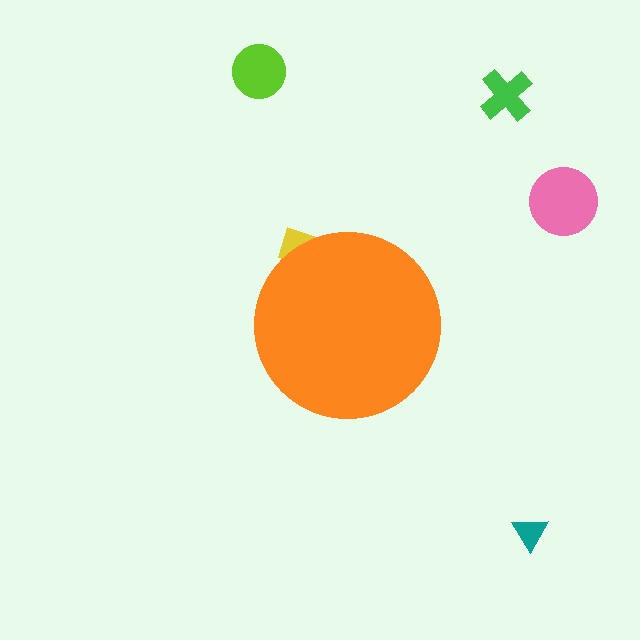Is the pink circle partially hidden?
No, the pink circle is fully visible.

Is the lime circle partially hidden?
No, the lime circle is fully visible.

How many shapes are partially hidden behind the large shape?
1 shape is partially hidden.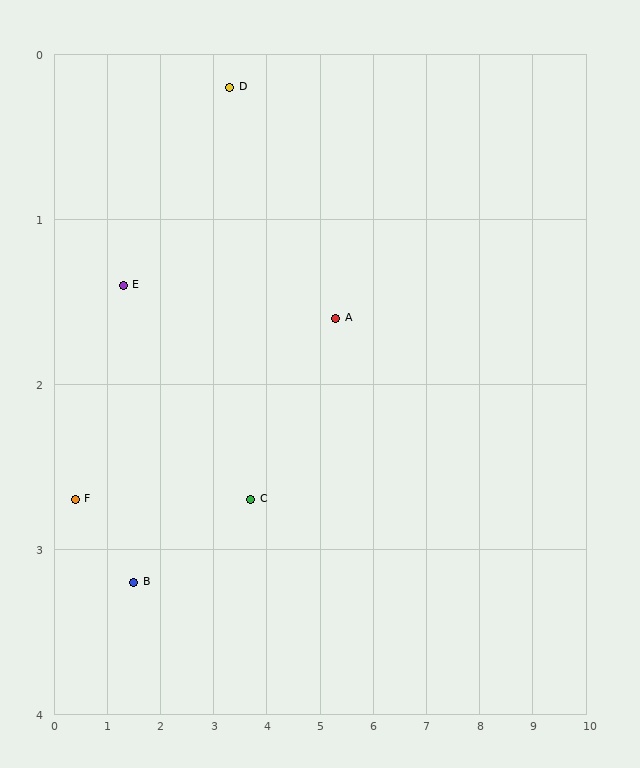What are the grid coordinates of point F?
Point F is at approximately (0.4, 2.7).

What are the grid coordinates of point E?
Point E is at approximately (1.3, 1.4).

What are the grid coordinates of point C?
Point C is at approximately (3.7, 2.7).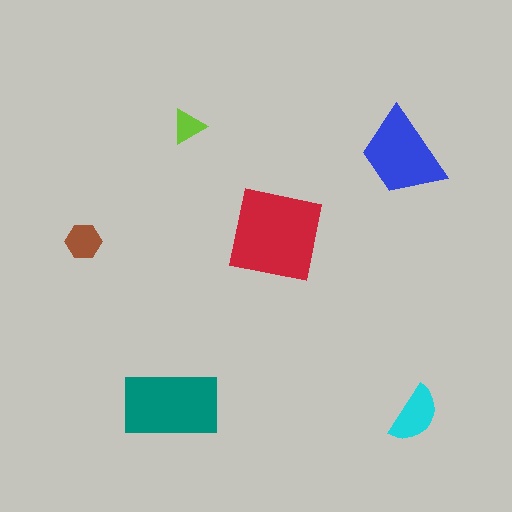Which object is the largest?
The red square.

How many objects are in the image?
There are 6 objects in the image.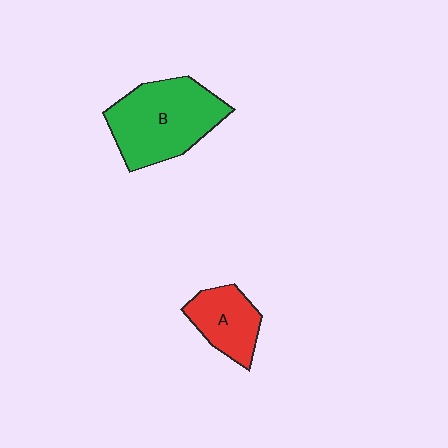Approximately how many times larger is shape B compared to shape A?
Approximately 1.9 times.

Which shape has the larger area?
Shape B (green).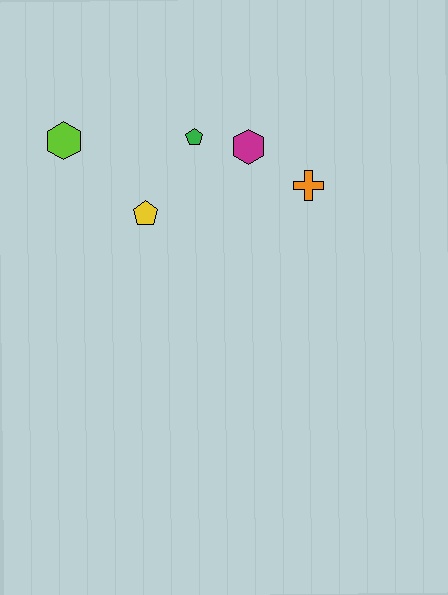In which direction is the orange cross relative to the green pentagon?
The orange cross is to the right of the green pentagon.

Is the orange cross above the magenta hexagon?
No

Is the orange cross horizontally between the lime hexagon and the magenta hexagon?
No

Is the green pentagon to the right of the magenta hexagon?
No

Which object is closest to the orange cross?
The magenta hexagon is closest to the orange cross.